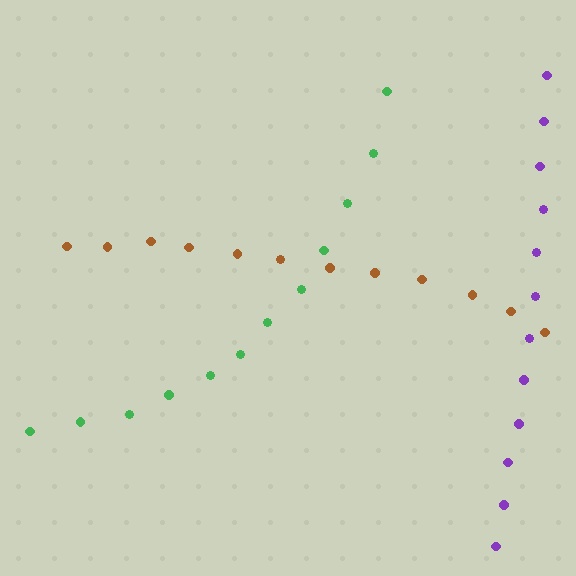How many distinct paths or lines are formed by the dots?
There are 3 distinct paths.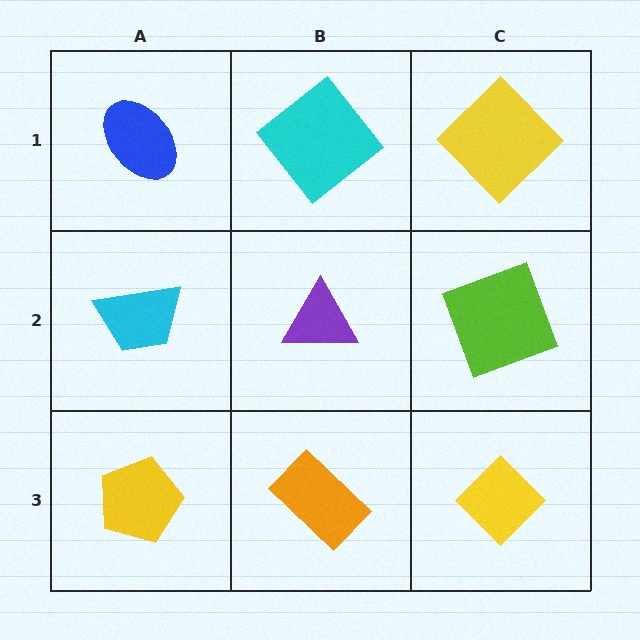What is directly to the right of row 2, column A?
A purple triangle.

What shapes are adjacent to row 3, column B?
A purple triangle (row 2, column B), a yellow pentagon (row 3, column A), a yellow diamond (row 3, column C).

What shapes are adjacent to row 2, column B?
A cyan diamond (row 1, column B), an orange rectangle (row 3, column B), a cyan trapezoid (row 2, column A), a lime square (row 2, column C).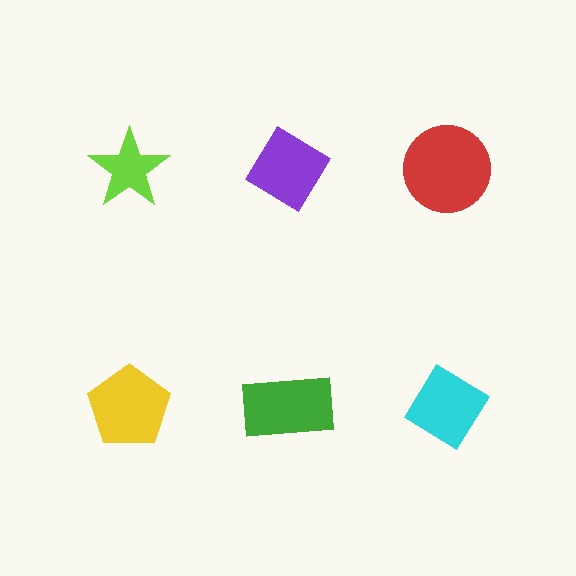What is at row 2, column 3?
A cyan diamond.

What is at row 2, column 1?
A yellow pentagon.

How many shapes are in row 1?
3 shapes.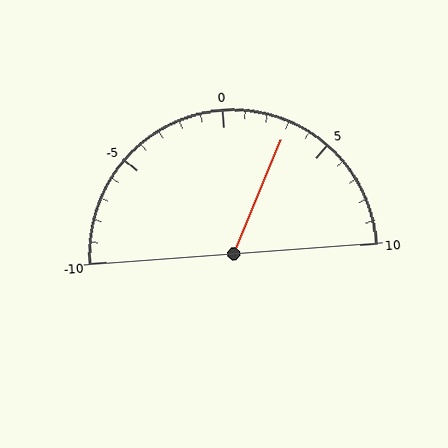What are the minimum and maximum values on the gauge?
The gauge ranges from -10 to 10.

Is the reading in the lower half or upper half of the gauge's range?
The reading is in the upper half of the range (-10 to 10).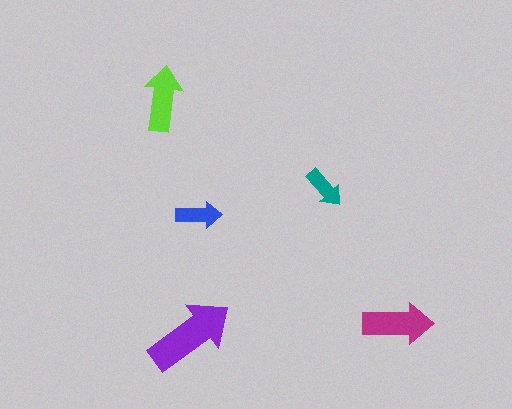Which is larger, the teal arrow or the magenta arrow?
The magenta one.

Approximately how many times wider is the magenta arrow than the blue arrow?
About 1.5 times wider.